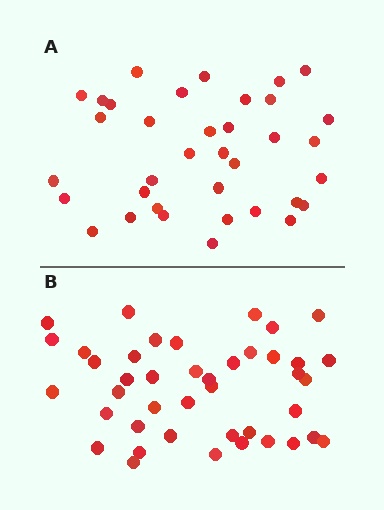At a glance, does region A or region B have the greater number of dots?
Region B (the bottom region) has more dots.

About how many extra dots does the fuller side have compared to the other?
Region B has about 6 more dots than region A.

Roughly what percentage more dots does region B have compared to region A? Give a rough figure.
About 15% more.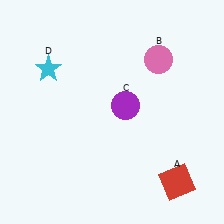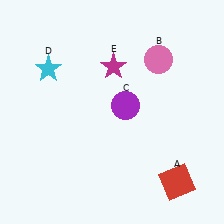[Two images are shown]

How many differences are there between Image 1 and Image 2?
There is 1 difference between the two images.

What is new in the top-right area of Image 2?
A magenta star (E) was added in the top-right area of Image 2.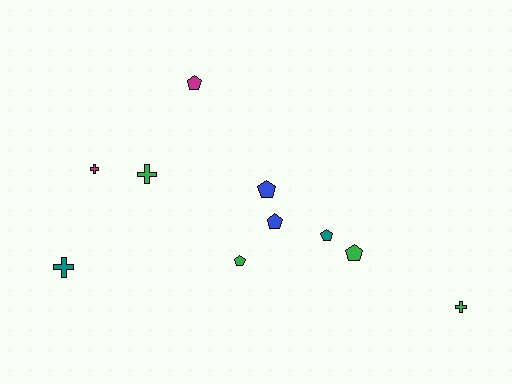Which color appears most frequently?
Green, with 4 objects.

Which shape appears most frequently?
Pentagon, with 6 objects.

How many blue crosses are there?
There are no blue crosses.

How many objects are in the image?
There are 10 objects.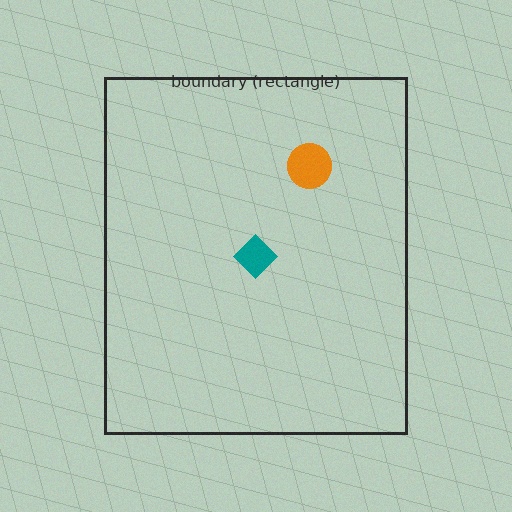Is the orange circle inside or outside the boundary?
Inside.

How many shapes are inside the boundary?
2 inside, 0 outside.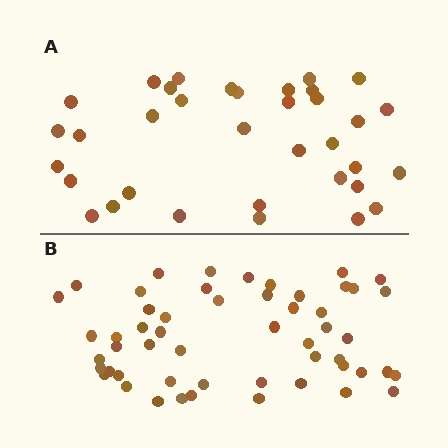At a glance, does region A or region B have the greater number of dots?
Region B (the bottom region) has more dots.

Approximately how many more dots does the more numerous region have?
Region B has approximately 20 more dots than region A.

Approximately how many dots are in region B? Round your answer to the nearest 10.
About 50 dots. (The exact count is 53, which rounds to 50.)